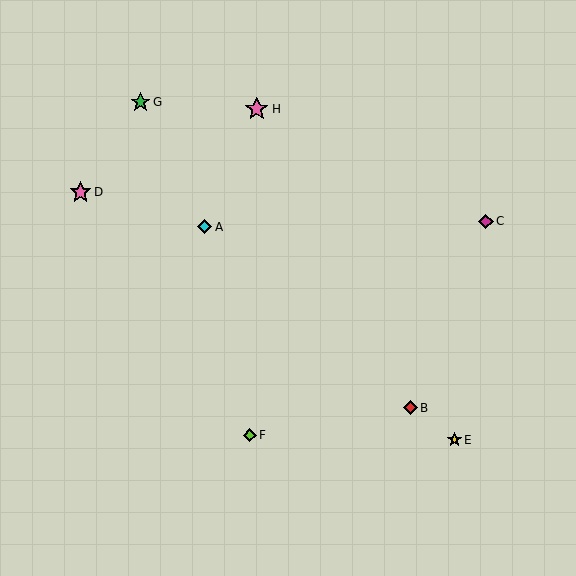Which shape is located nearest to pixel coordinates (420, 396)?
The red diamond (labeled B) at (410, 408) is nearest to that location.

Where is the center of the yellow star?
The center of the yellow star is at (454, 440).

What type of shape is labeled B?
Shape B is a red diamond.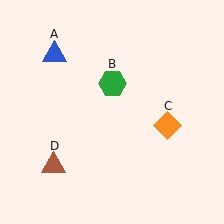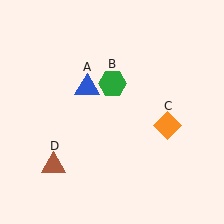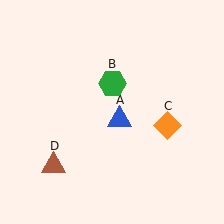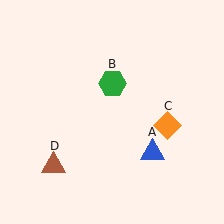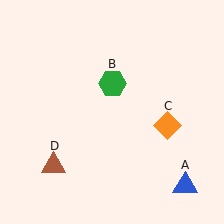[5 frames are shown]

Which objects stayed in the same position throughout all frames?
Green hexagon (object B) and orange diamond (object C) and brown triangle (object D) remained stationary.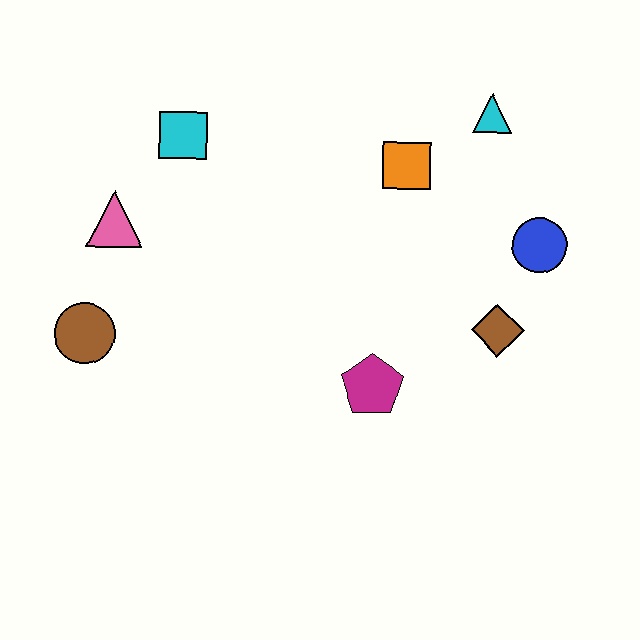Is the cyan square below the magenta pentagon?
No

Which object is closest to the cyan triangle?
The orange square is closest to the cyan triangle.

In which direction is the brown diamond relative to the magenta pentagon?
The brown diamond is to the right of the magenta pentagon.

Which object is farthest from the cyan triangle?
The brown circle is farthest from the cyan triangle.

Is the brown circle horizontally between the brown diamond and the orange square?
No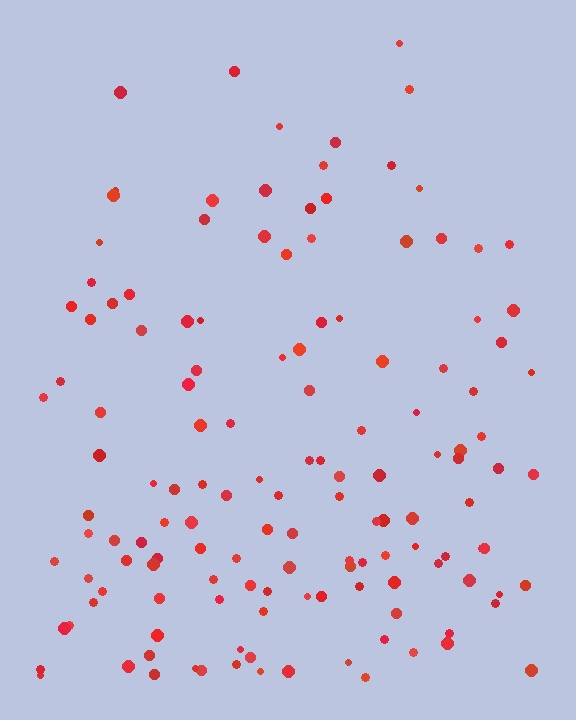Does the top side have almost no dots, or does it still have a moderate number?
Still a moderate number, just noticeably fewer than the bottom.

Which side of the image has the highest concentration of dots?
The bottom.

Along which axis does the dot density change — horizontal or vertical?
Vertical.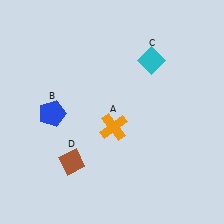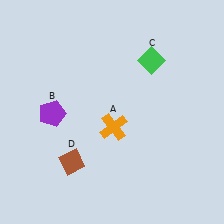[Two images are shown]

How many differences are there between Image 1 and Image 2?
There are 2 differences between the two images.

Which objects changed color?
B changed from blue to purple. C changed from cyan to green.